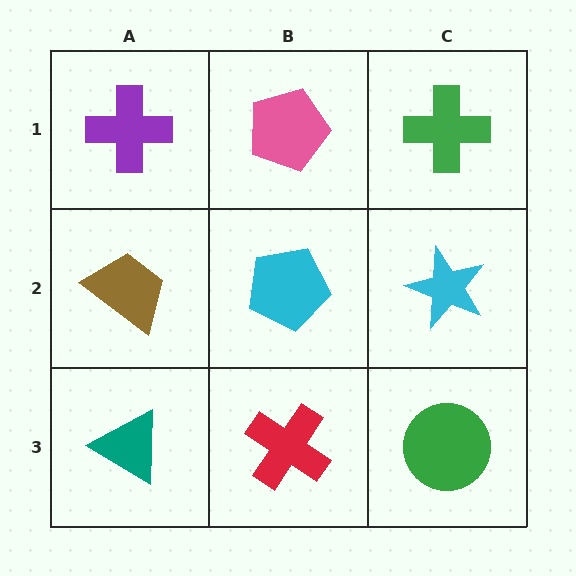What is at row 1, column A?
A purple cross.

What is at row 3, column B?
A red cross.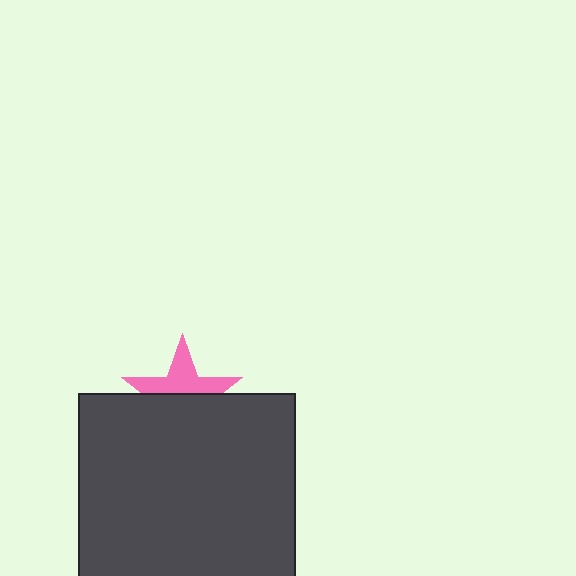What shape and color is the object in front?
The object in front is a dark gray rectangle.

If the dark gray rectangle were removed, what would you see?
You would see the complete pink star.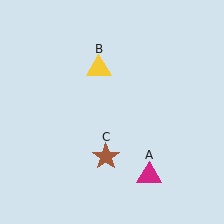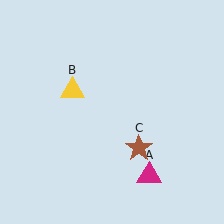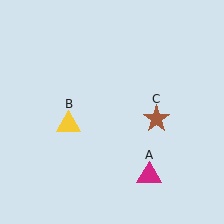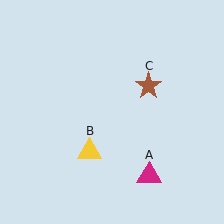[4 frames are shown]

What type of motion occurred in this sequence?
The yellow triangle (object B), brown star (object C) rotated counterclockwise around the center of the scene.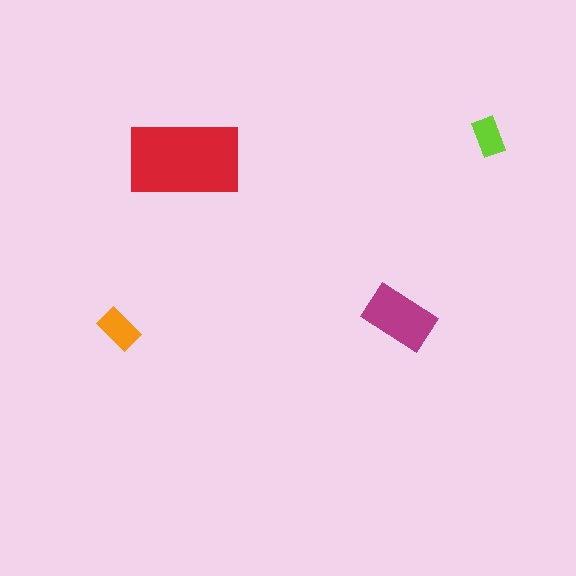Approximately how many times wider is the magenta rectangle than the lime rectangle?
About 2 times wider.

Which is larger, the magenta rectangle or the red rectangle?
The red one.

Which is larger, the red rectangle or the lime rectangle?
The red one.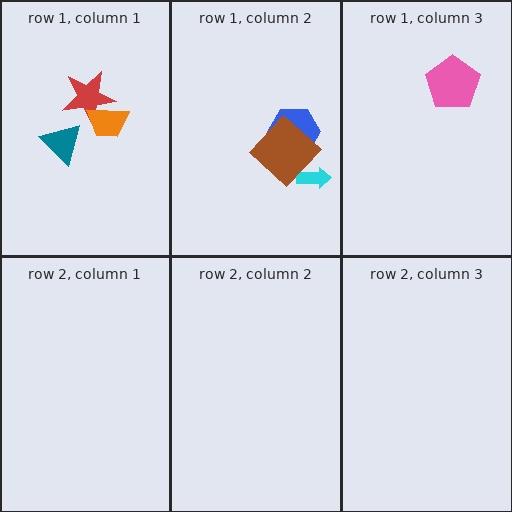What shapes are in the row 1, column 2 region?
The cyan arrow, the blue hexagon, the brown diamond.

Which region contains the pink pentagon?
The row 1, column 3 region.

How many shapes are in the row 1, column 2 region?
3.